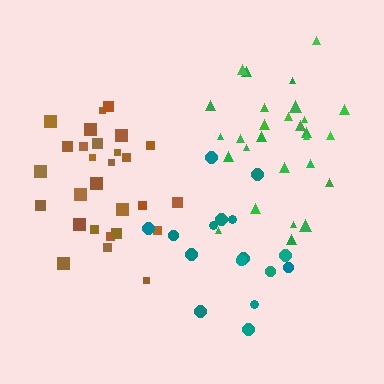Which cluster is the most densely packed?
Brown.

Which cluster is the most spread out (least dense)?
Teal.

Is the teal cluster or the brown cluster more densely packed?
Brown.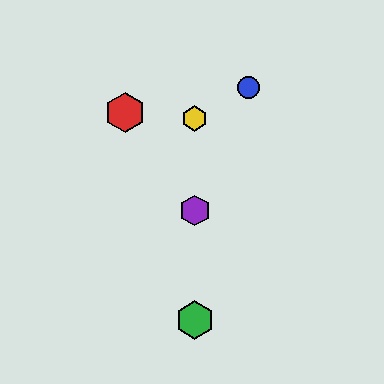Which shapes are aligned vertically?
The green hexagon, the yellow hexagon, the purple hexagon are aligned vertically.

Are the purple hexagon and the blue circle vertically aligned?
No, the purple hexagon is at x≈195 and the blue circle is at x≈249.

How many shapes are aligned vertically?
3 shapes (the green hexagon, the yellow hexagon, the purple hexagon) are aligned vertically.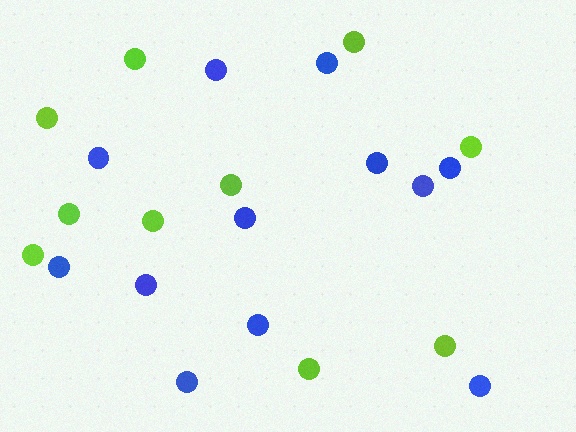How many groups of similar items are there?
There are 2 groups: one group of blue circles (12) and one group of lime circles (10).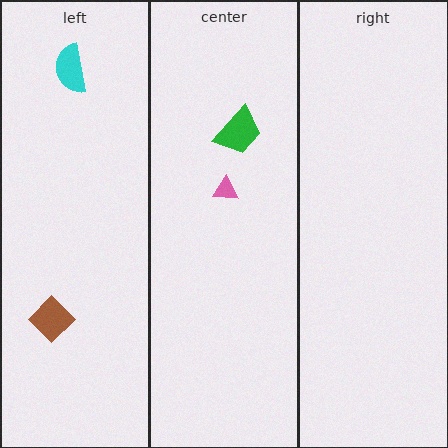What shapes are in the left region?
The brown diamond, the cyan semicircle.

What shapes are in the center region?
The pink triangle, the green trapezoid.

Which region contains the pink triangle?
The center region.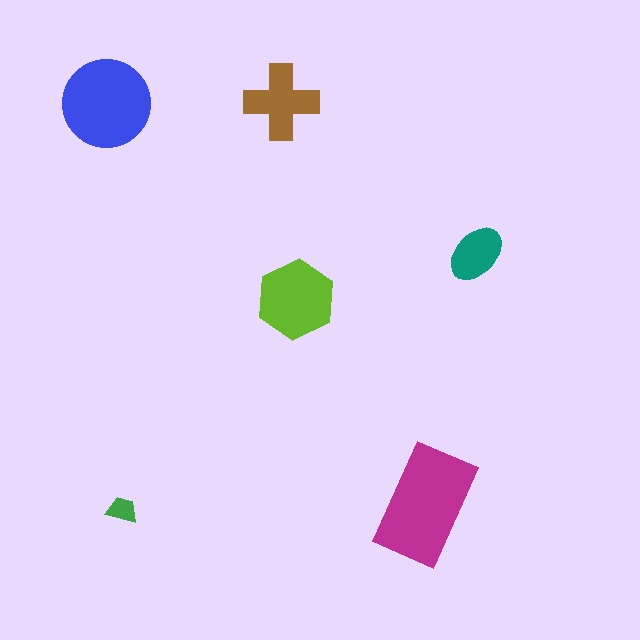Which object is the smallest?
The green trapezoid.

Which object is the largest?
The magenta rectangle.